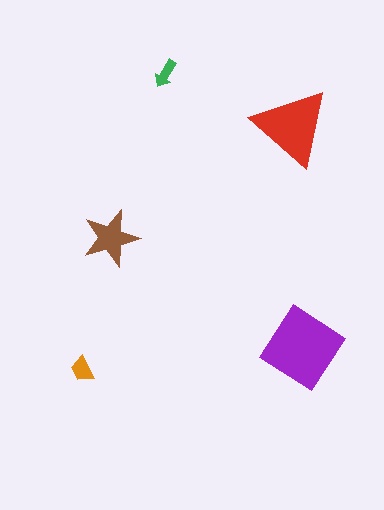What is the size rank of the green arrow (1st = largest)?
5th.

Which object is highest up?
The green arrow is topmost.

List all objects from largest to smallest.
The purple diamond, the red triangle, the brown star, the orange trapezoid, the green arrow.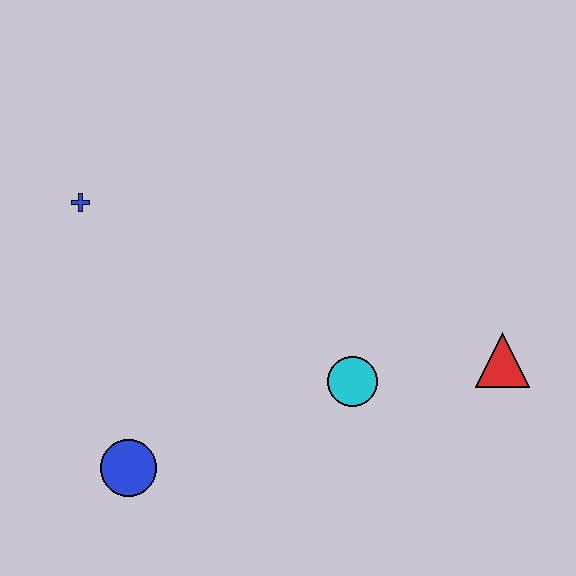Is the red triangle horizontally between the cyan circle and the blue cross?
No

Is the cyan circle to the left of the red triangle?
Yes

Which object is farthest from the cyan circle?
The blue cross is farthest from the cyan circle.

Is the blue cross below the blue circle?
No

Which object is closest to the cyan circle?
The red triangle is closest to the cyan circle.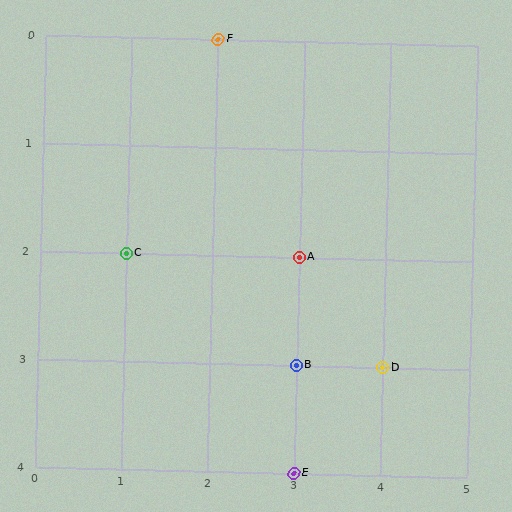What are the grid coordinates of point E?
Point E is at grid coordinates (3, 4).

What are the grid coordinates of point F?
Point F is at grid coordinates (2, 0).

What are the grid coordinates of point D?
Point D is at grid coordinates (4, 3).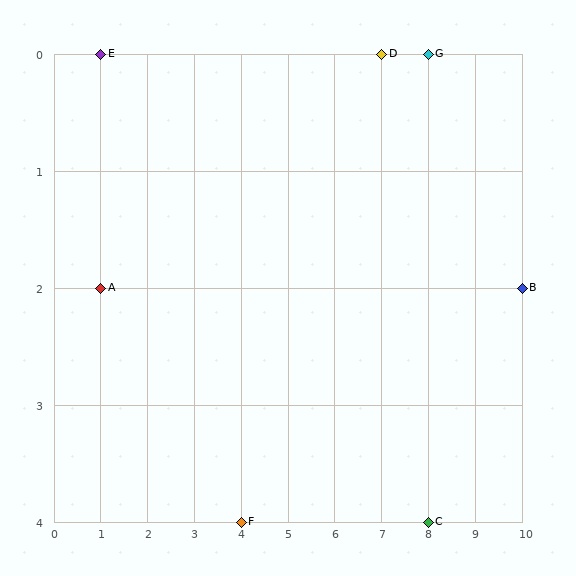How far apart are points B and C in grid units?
Points B and C are 2 columns and 2 rows apart (about 2.8 grid units diagonally).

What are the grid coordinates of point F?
Point F is at grid coordinates (4, 4).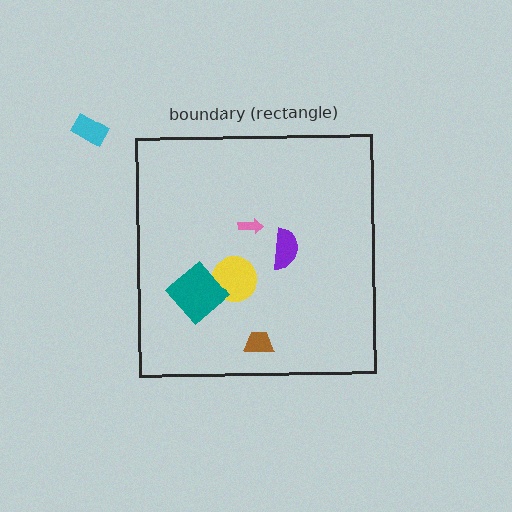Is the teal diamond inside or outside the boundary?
Inside.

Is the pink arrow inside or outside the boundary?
Inside.